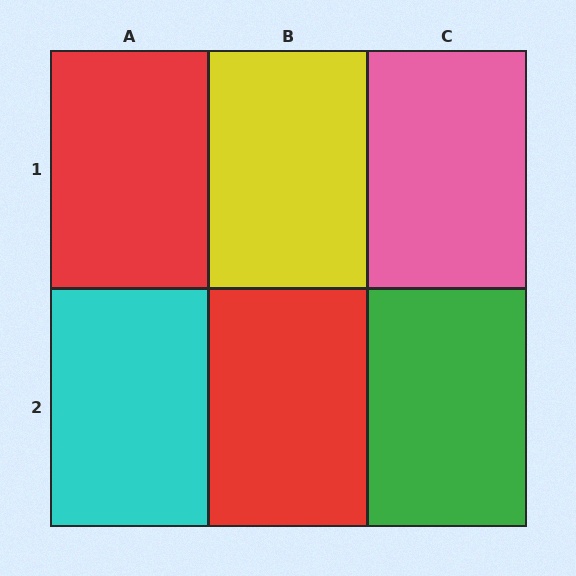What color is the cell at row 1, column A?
Red.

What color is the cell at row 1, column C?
Pink.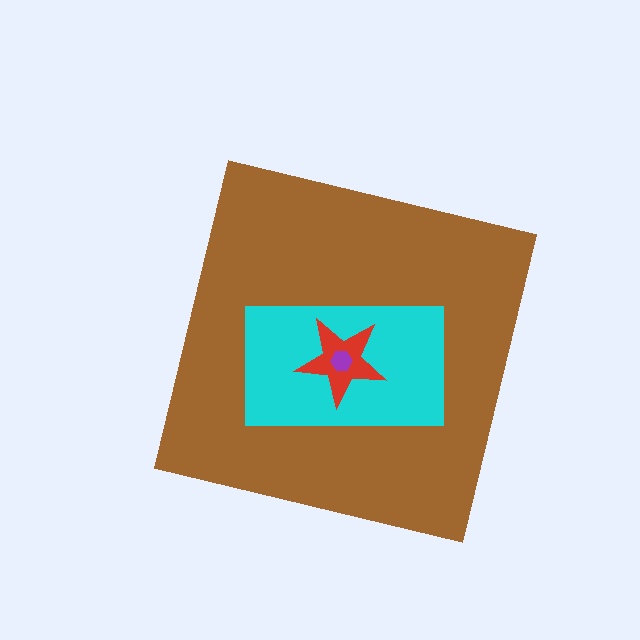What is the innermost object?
The purple hexagon.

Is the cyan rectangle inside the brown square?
Yes.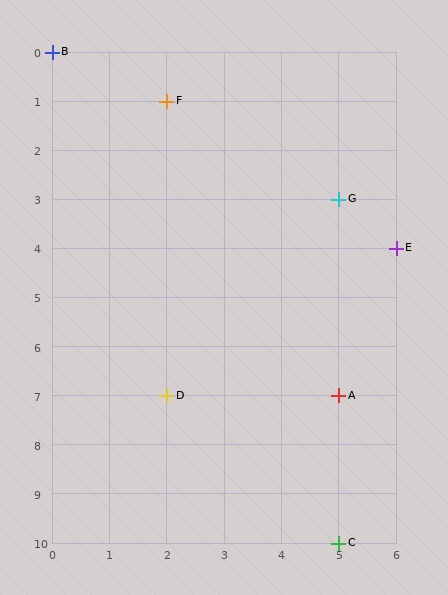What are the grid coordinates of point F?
Point F is at grid coordinates (2, 1).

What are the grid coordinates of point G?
Point G is at grid coordinates (5, 3).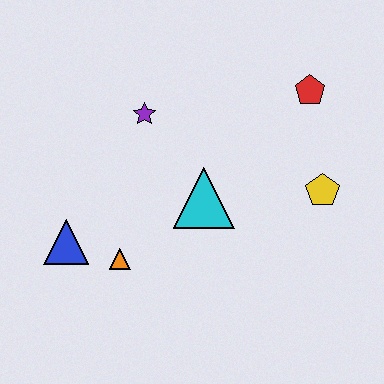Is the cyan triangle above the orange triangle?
Yes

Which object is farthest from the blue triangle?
The red pentagon is farthest from the blue triangle.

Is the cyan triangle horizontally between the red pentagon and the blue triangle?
Yes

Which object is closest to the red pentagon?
The yellow pentagon is closest to the red pentagon.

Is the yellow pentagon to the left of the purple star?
No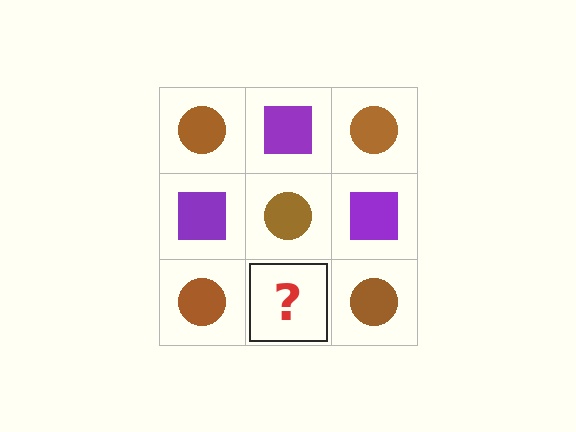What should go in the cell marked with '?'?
The missing cell should contain a purple square.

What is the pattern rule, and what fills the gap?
The rule is that it alternates brown circle and purple square in a checkerboard pattern. The gap should be filled with a purple square.